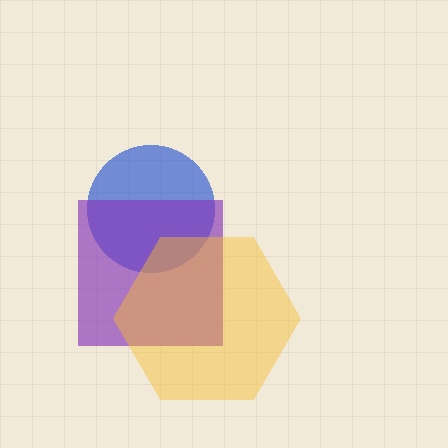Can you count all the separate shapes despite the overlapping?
Yes, there are 3 separate shapes.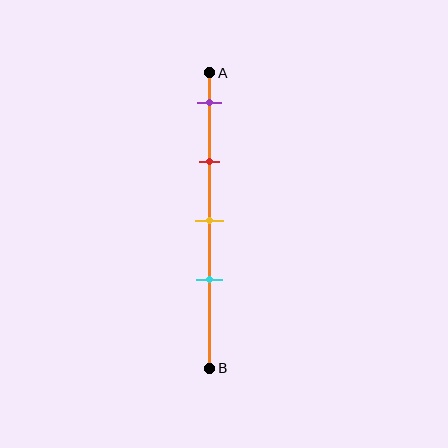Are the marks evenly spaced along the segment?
Yes, the marks are approximately evenly spaced.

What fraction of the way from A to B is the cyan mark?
The cyan mark is approximately 70% (0.7) of the way from A to B.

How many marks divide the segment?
There are 4 marks dividing the segment.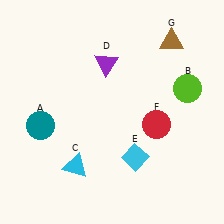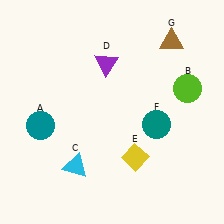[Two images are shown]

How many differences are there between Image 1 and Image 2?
There are 2 differences between the two images.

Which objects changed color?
E changed from cyan to yellow. F changed from red to teal.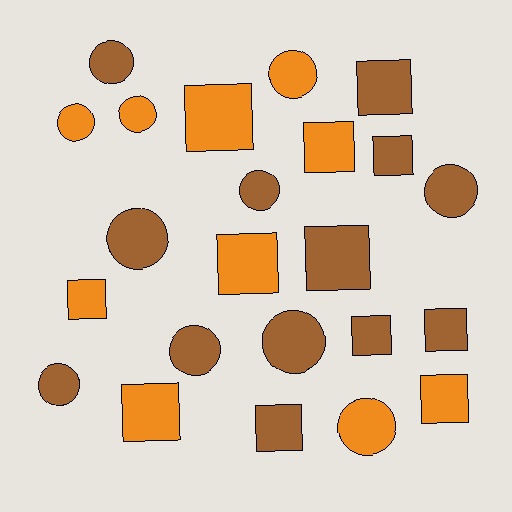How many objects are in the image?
There are 23 objects.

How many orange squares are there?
There are 6 orange squares.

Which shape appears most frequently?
Square, with 12 objects.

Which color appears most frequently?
Brown, with 13 objects.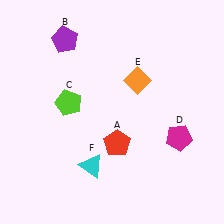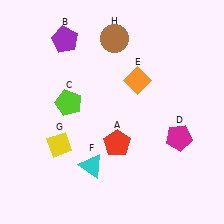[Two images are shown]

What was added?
A yellow diamond (G), a brown circle (H) were added in Image 2.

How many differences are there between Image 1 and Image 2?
There are 2 differences between the two images.